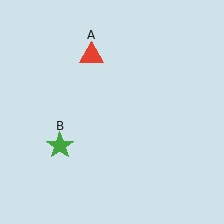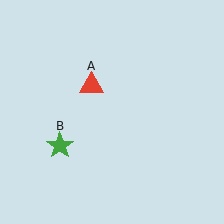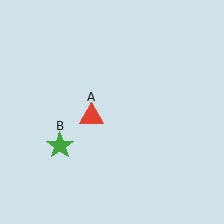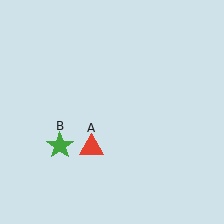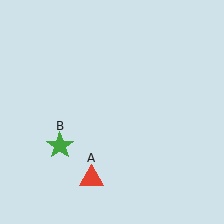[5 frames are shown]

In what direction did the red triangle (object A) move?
The red triangle (object A) moved down.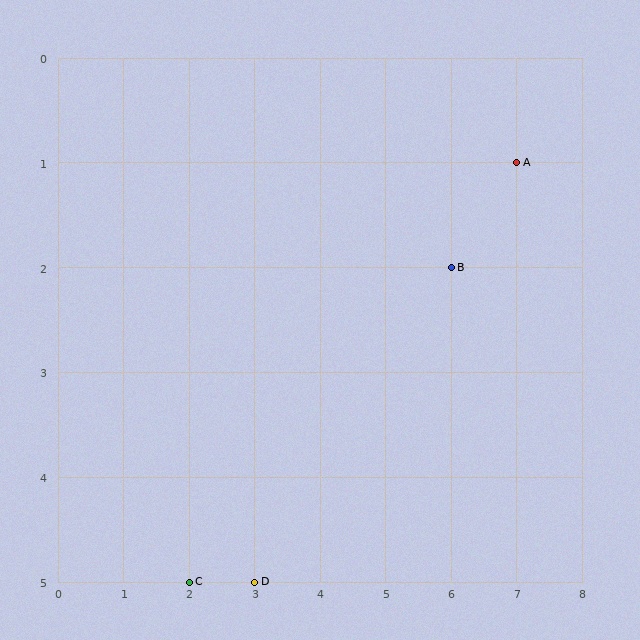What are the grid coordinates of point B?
Point B is at grid coordinates (6, 2).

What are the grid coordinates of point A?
Point A is at grid coordinates (7, 1).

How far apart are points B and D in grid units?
Points B and D are 3 columns and 3 rows apart (about 4.2 grid units diagonally).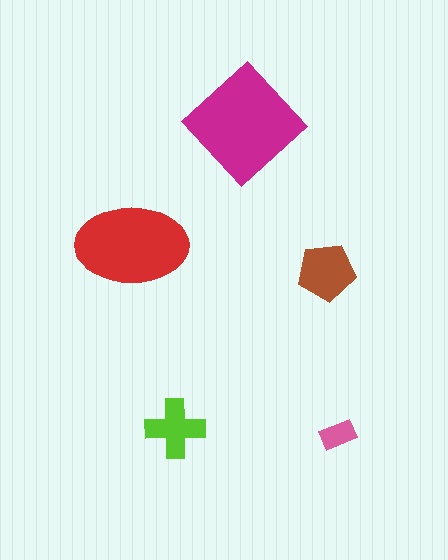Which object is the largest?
The magenta diamond.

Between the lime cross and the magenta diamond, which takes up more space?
The magenta diamond.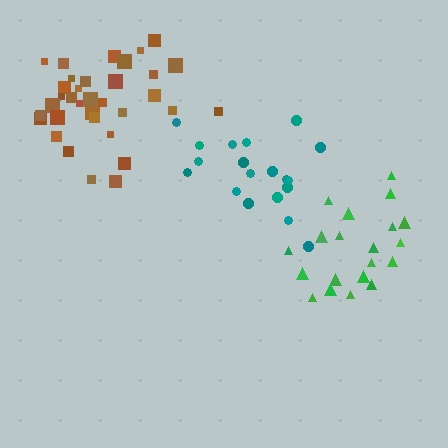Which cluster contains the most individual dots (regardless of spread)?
Brown (34).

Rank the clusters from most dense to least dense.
brown, teal, green.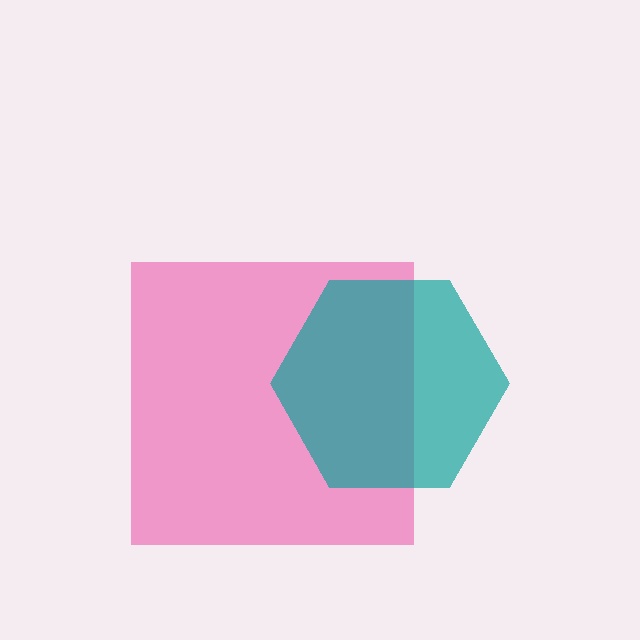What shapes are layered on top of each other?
The layered shapes are: a pink square, a teal hexagon.